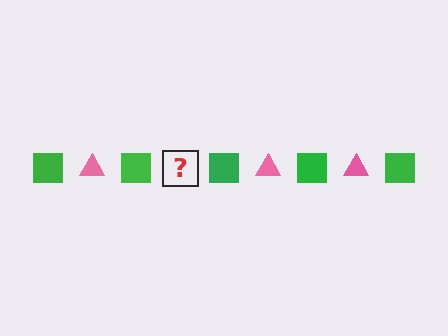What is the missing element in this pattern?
The missing element is a pink triangle.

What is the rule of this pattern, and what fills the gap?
The rule is that the pattern alternates between green square and pink triangle. The gap should be filled with a pink triangle.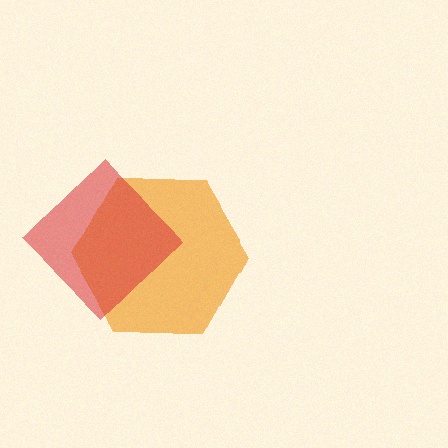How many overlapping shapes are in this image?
There are 2 overlapping shapes in the image.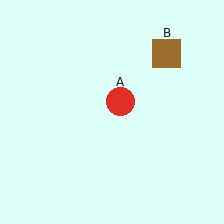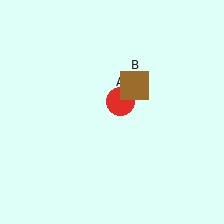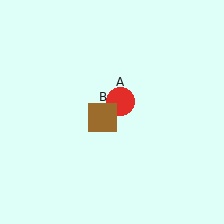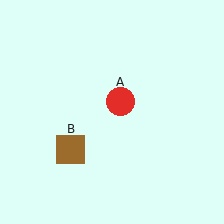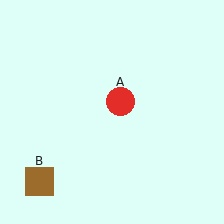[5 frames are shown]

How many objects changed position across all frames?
1 object changed position: brown square (object B).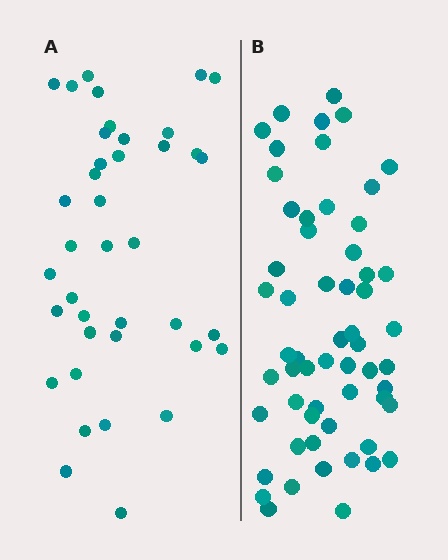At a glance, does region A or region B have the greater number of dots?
Region B (the right region) has more dots.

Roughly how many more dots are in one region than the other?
Region B has approximately 20 more dots than region A.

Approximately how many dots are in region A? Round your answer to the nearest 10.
About 40 dots. (The exact count is 39, which rounds to 40.)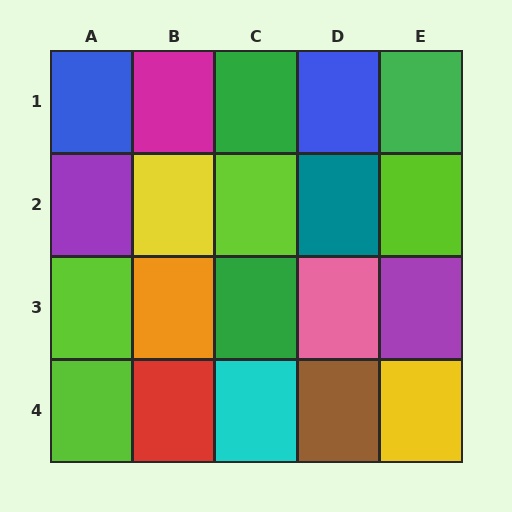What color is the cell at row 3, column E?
Purple.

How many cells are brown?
1 cell is brown.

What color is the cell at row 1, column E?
Green.